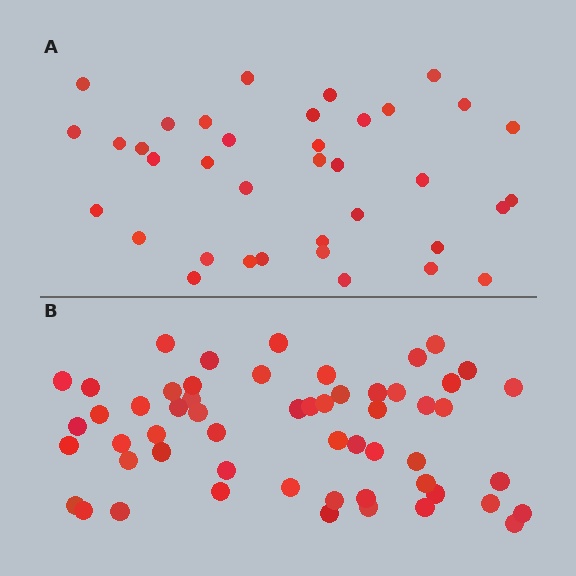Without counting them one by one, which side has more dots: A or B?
Region B (the bottom region) has more dots.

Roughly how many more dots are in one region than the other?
Region B has approximately 20 more dots than region A.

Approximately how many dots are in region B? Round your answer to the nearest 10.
About 60 dots. (The exact count is 56, which rounds to 60.)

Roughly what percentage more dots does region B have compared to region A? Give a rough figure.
About 50% more.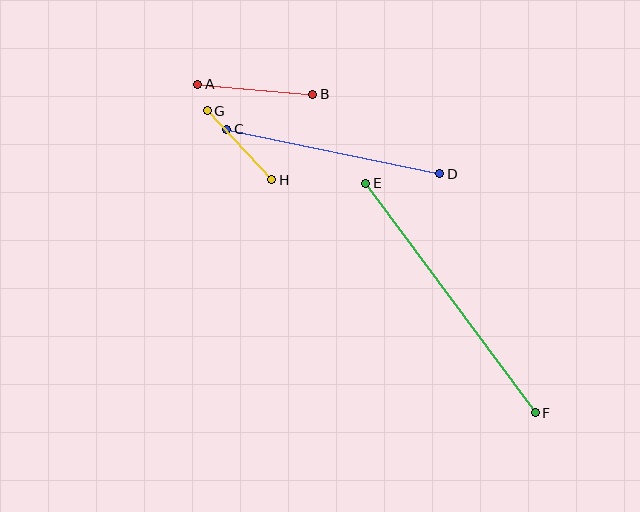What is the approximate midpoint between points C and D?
The midpoint is at approximately (333, 151) pixels.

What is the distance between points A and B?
The distance is approximately 115 pixels.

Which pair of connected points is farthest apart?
Points E and F are farthest apart.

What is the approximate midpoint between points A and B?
The midpoint is at approximately (255, 89) pixels.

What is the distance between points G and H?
The distance is approximately 94 pixels.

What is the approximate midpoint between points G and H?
The midpoint is at approximately (240, 145) pixels.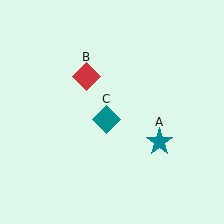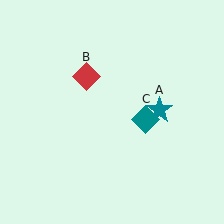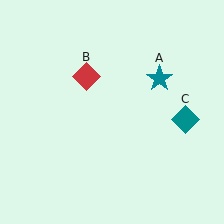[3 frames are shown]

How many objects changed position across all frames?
2 objects changed position: teal star (object A), teal diamond (object C).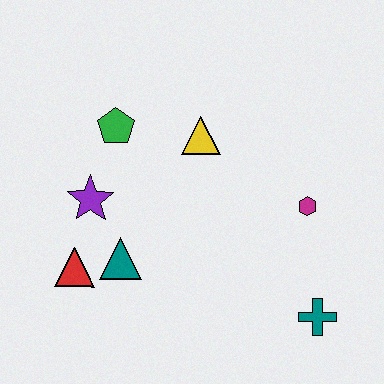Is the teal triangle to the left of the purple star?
No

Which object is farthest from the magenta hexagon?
The red triangle is farthest from the magenta hexagon.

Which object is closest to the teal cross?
The magenta hexagon is closest to the teal cross.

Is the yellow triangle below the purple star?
No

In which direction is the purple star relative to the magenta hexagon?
The purple star is to the left of the magenta hexagon.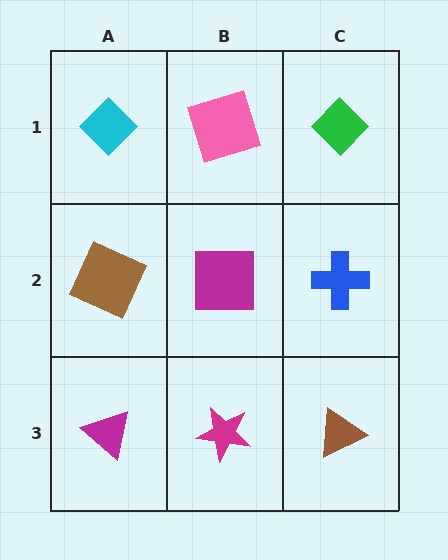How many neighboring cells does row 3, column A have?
2.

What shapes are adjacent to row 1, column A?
A brown square (row 2, column A), a pink square (row 1, column B).